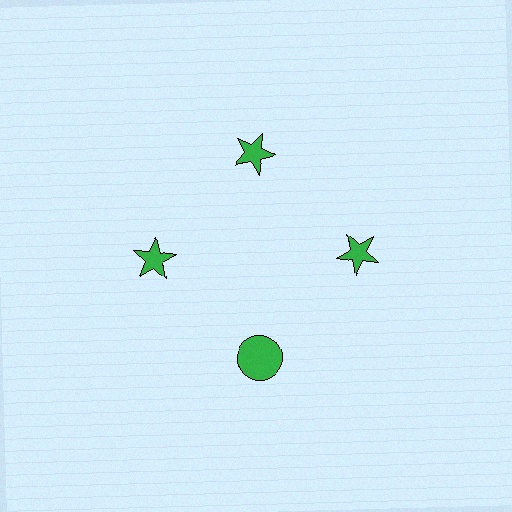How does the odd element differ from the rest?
It has a different shape: circle instead of star.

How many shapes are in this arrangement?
There are 4 shapes arranged in a ring pattern.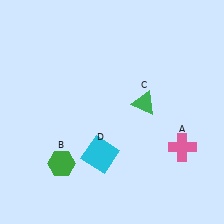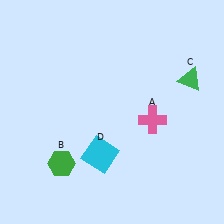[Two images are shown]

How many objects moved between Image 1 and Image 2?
2 objects moved between the two images.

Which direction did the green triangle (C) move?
The green triangle (C) moved right.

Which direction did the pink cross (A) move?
The pink cross (A) moved left.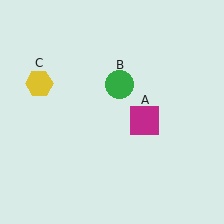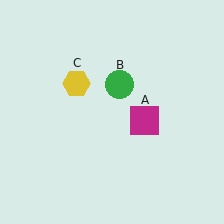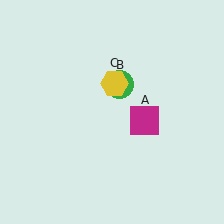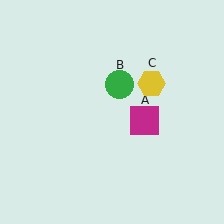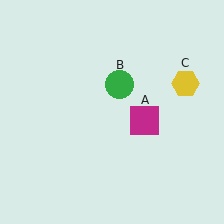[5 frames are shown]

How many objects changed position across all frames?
1 object changed position: yellow hexagon (object C).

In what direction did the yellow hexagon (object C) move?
The yellow hexagon (object C) moved right.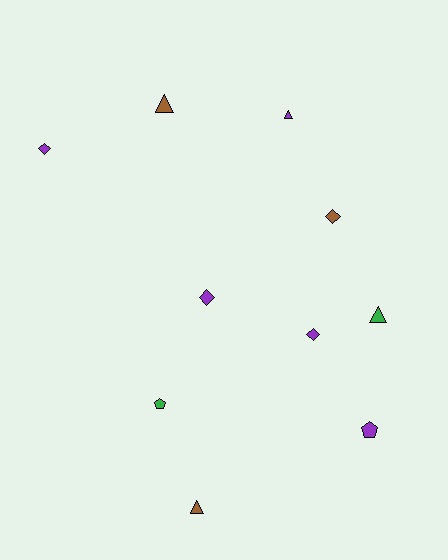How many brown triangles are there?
There are 2 brown triangles.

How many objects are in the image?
There are 10 objects.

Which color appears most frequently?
Purple, with 5 objects.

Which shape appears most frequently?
Triangle, with 4 objects.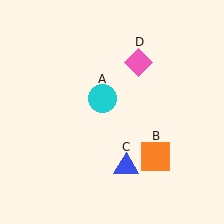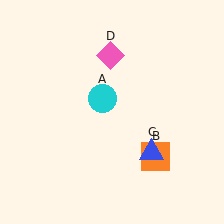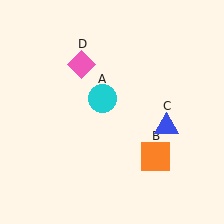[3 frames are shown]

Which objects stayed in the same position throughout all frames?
Cyan circle (object A) and orange square (object B) remained stationary.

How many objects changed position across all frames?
2 objects changed position: blue triangle (object C), pink diamond (object D).